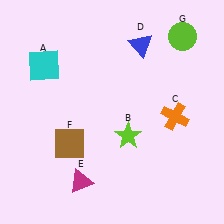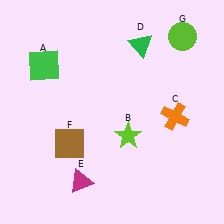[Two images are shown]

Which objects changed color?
A changed from cyan to green. D changed from blue to green.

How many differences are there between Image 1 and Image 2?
There are 2 differences between the two images.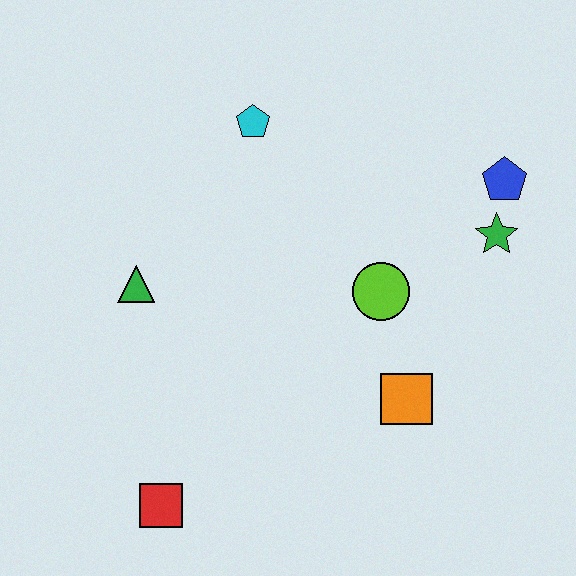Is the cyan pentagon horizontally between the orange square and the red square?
Yes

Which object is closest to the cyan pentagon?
The green triangle is closest to the cyan pentagon.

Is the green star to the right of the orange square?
Yes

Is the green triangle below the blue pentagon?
Yes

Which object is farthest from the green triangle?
The blue pentagon is farthest from the green triangle.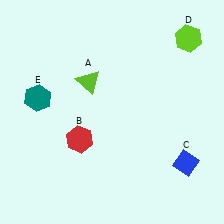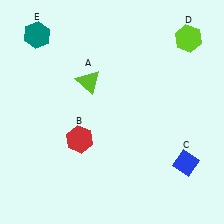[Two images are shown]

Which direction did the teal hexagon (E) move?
The teal hexagon (E) moved up.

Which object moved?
The teal hexagon (E) moved up.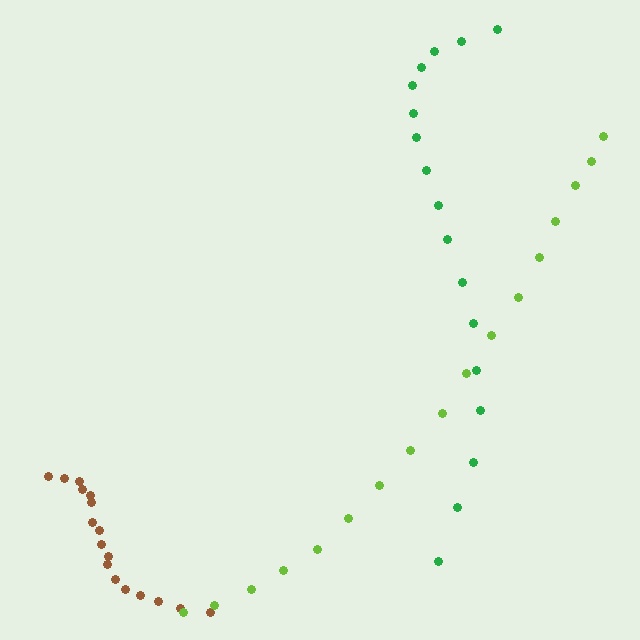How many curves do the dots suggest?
There are 3 distinct paths.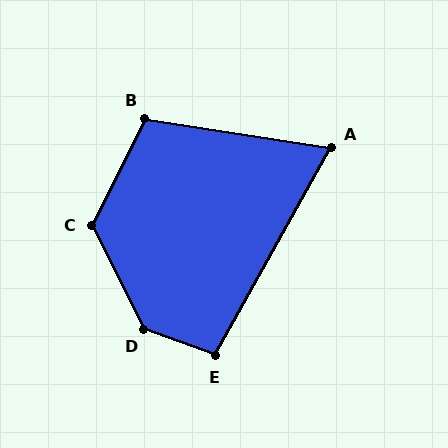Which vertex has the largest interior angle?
D, at approximately 137 degrees.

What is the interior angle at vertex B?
Approximately 107 degrees (obtuse).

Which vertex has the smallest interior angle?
A, at approximately 70 degrees.